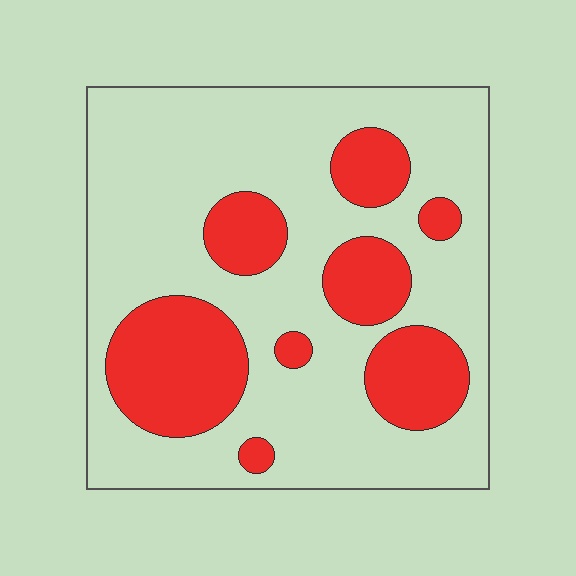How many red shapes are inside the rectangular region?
8.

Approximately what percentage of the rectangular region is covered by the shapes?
Approximately 30%.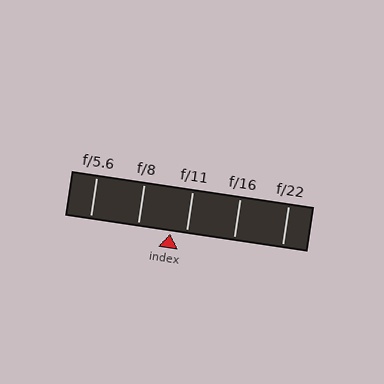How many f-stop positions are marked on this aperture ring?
There are 5 f-stop positions marked.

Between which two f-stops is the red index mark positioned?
The index mark is between f/8 and f/11.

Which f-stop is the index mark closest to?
The index mark is closest to f/11.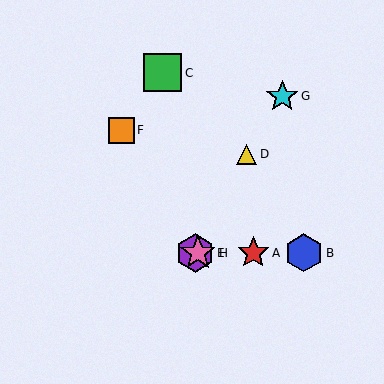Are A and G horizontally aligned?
No, A is at y≈253 and G is at y≈96.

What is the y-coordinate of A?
Object A is at y≈253.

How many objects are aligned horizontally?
4 objects (A, B, E, H) are aligned horizontally.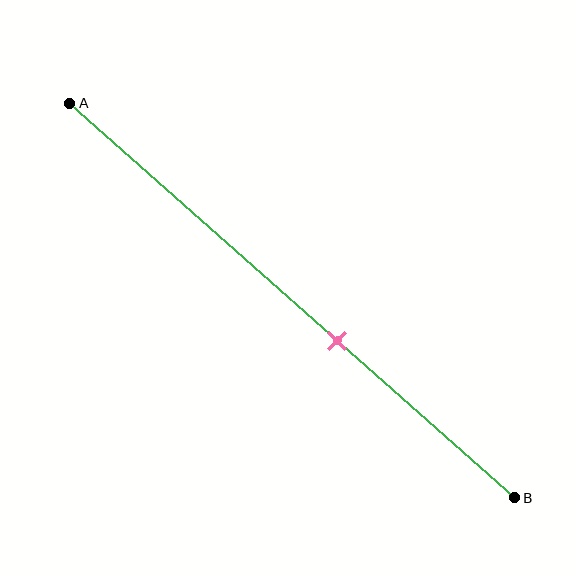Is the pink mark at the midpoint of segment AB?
No, the mark is at about 60% from A, not at the 50% midpoint.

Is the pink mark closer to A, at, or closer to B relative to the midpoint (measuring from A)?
The pink mark is closer to point B than the midpoint of segment AB.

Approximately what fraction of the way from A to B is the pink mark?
The pink mark is approximately 60% of the way from A to B.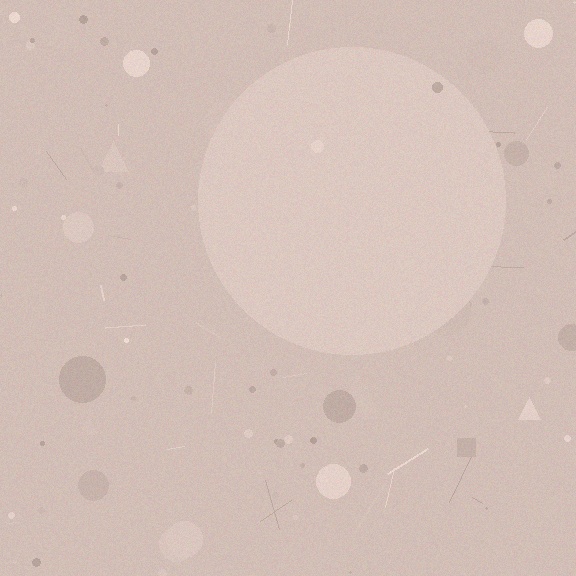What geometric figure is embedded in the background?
A circle is embedded in the background.